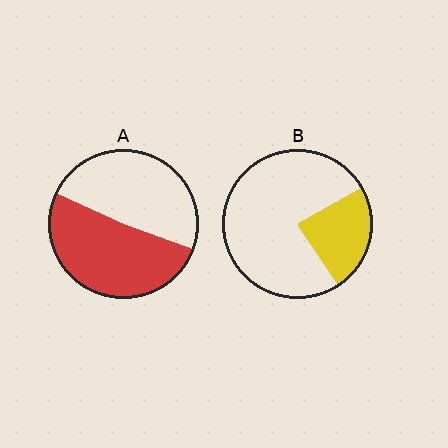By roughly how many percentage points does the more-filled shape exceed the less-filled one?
By roughly 25 percentage points (A over B).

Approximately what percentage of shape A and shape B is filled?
A is approximately 50% and B is approximately 25%.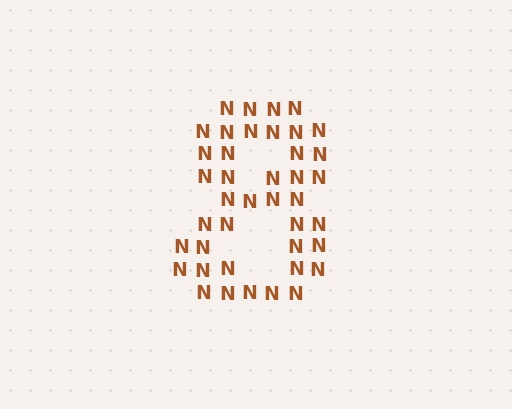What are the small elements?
The small elements are letter N's.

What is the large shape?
The large shape is the digit 8.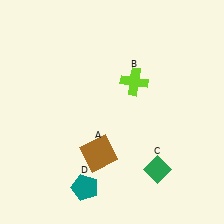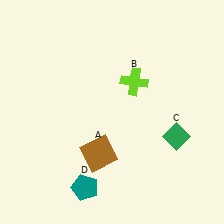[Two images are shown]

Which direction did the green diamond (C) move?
The green diamond (C) moved up.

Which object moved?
The green diamond (C) moved up.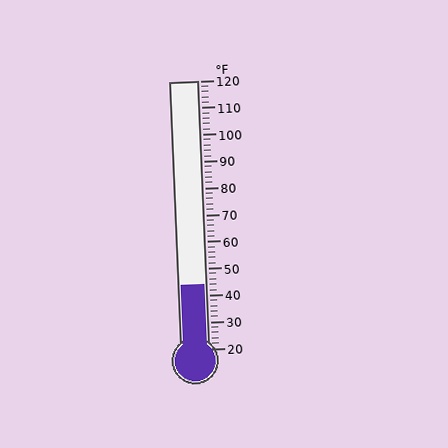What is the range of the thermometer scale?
The thermometer scale ranges from 20°F to 120°F.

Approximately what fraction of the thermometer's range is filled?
The thermometer is filled to approximately 25% of its range.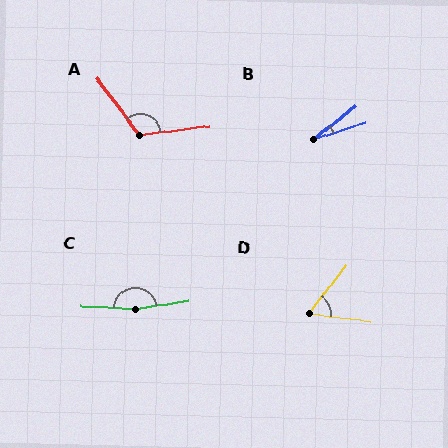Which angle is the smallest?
B, at approximately 21 degrees.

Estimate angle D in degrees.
Approximately 60 degrees.